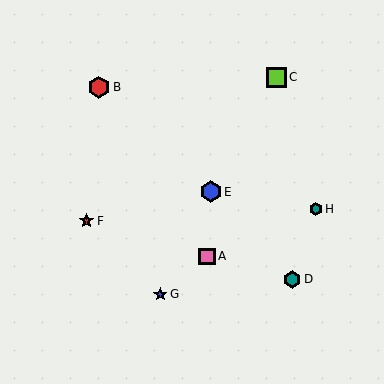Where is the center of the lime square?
The center of the lime square is at (277, 77).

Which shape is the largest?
The red hexagon (labeled B) is the largest.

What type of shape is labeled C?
Shape C is a lime square.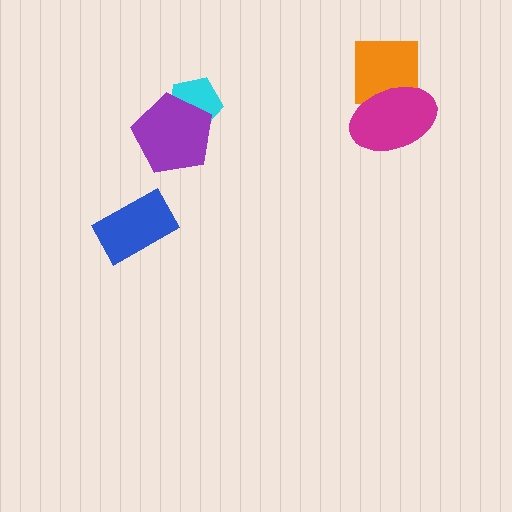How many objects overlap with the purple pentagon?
1 object overlaps with the purple pentagon.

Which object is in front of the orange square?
The magenta ellipse is in front of the orange square.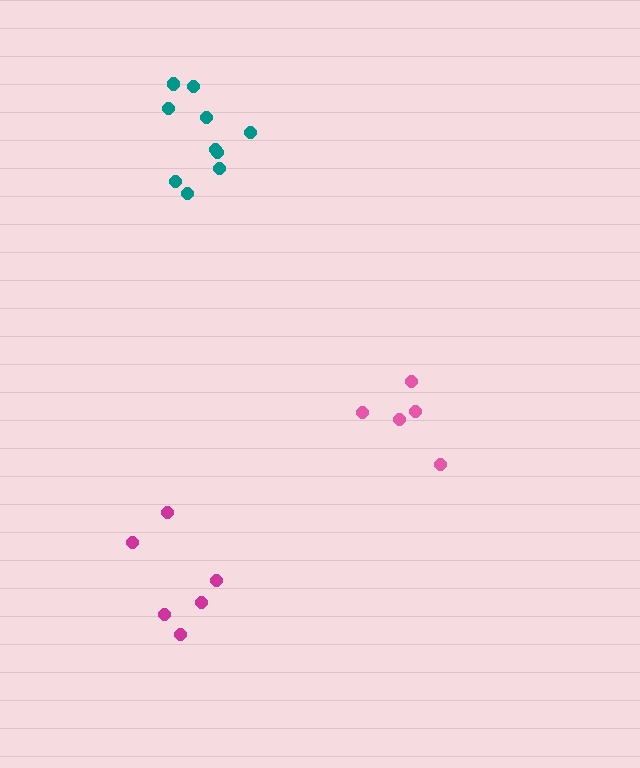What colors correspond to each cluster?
The clusters are colored: magenta, pink, teal.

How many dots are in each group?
Group 1: 6 dots, Group 2: 5 dots, Group 3: 10 dots (21 total).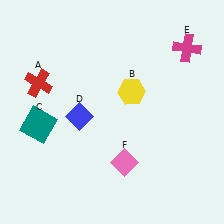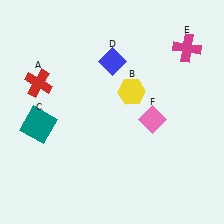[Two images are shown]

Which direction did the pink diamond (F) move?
The pink diamond (F) moved up.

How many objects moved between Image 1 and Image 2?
2 objects moved between the two images.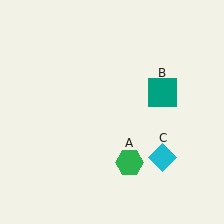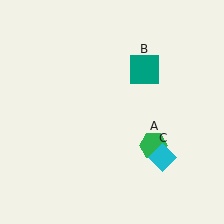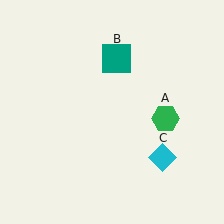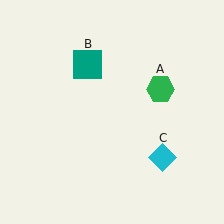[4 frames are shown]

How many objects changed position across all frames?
2 objects changed position: green hexagon (object A), teal square (object B).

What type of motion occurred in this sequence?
The green hexagon (object A), teal square (object B) rotated counterclockwise around the center of the scene.